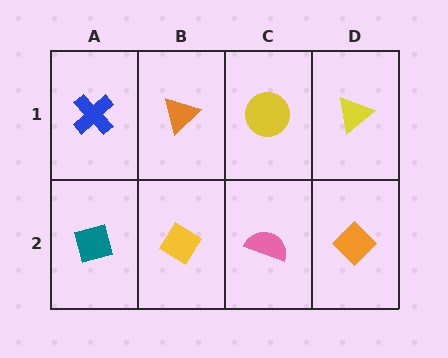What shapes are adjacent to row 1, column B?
A yellow diamond (row 2, column B), a blue cross (row 1, column A), a yellow circle (row 1, column C).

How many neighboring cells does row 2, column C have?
3.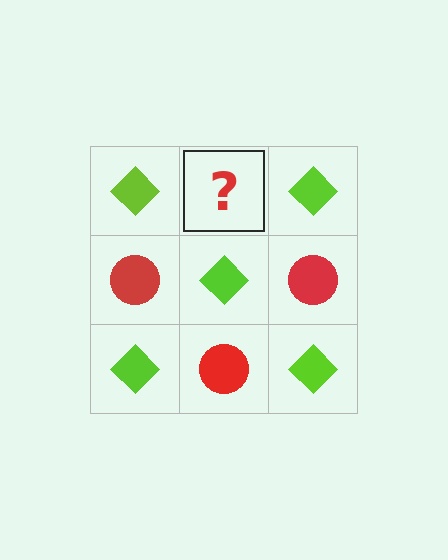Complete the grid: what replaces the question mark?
The question mark should be replaced with a red circle.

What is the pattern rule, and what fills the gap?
The rule is that it alternates lime diamond and red circle in a checkerboard pattern. The gap should be filled with a red circle.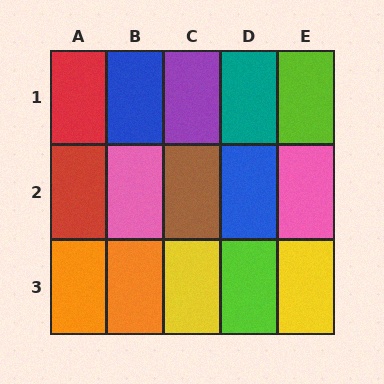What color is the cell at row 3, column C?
Yellow.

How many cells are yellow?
2 cells are yellow.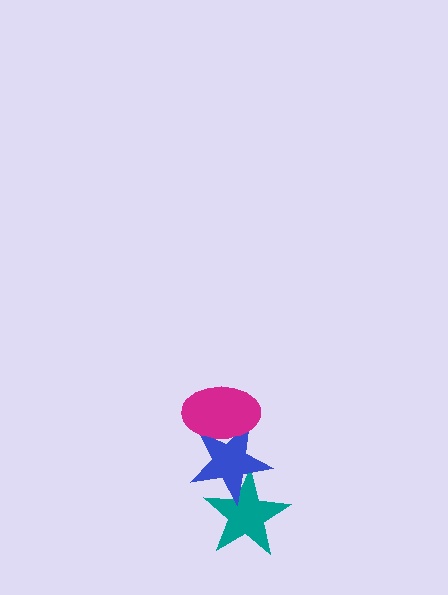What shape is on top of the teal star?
The blue star is on top of the teal star.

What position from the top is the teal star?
The teal star is 3rd from the top.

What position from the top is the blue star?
The blue star is 2nd from the top.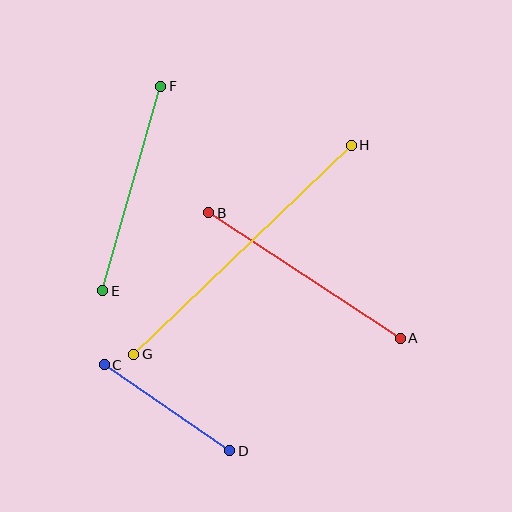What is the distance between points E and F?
The distance is approximately 213 pixels.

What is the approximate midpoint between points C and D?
The midpoint is at approximately (167, 408) pixels.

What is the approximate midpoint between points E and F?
The midpoint is at approximately (132, 188) pixels.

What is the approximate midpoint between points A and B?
The midpoint is at approximately (304, 275) pixels.